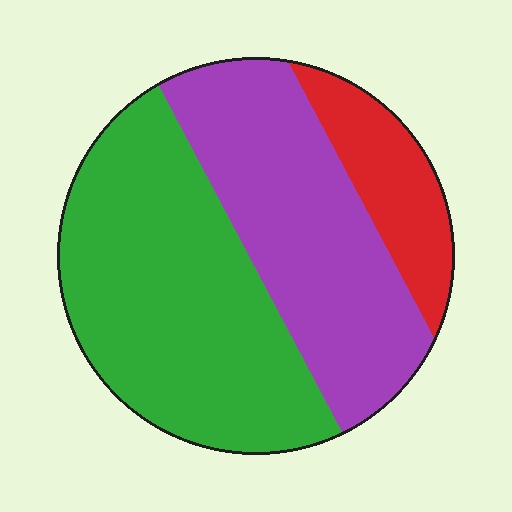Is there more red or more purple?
Purple.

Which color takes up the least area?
Red, at roughly 15%.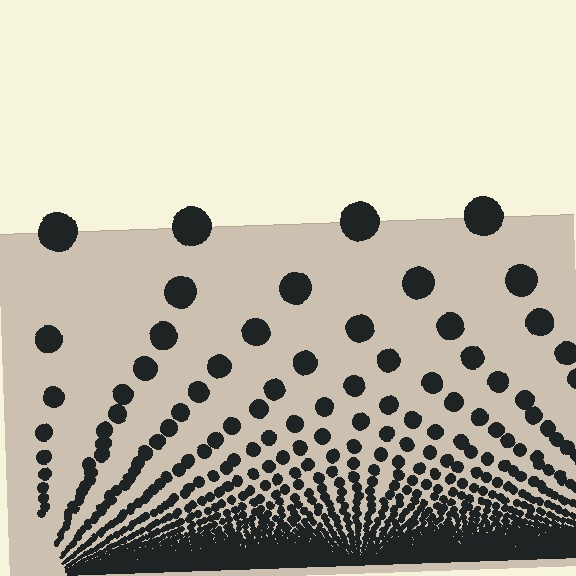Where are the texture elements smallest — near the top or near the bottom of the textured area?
Near the bottom.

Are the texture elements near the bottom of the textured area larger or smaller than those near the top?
Smaller. The gradient is inverted — elements near the bottom are smaller and denser.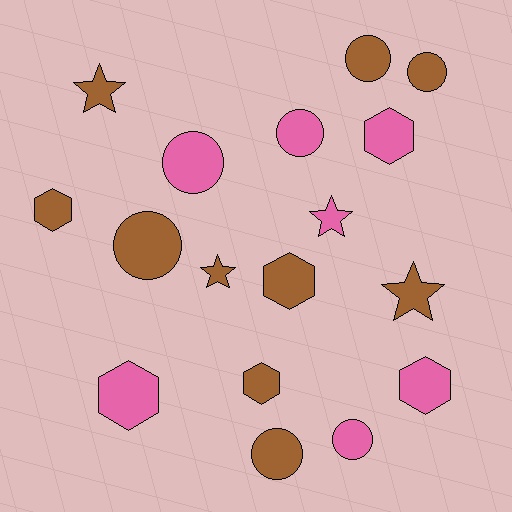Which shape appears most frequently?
Circle, with 7 objects.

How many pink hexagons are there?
There are 3 pink hexagons.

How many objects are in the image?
There are 17 objects.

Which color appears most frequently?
Brown, with 10 objects.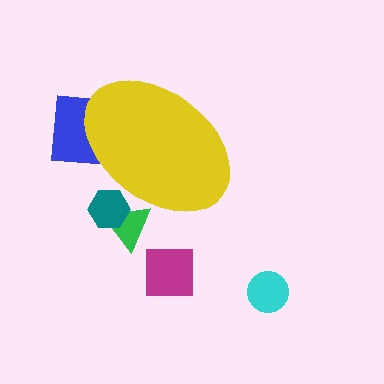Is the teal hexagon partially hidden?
Yes, the teal hexagon is partially hidden behind the yellow ellipse.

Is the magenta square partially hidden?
No, the magenta square is fully visible.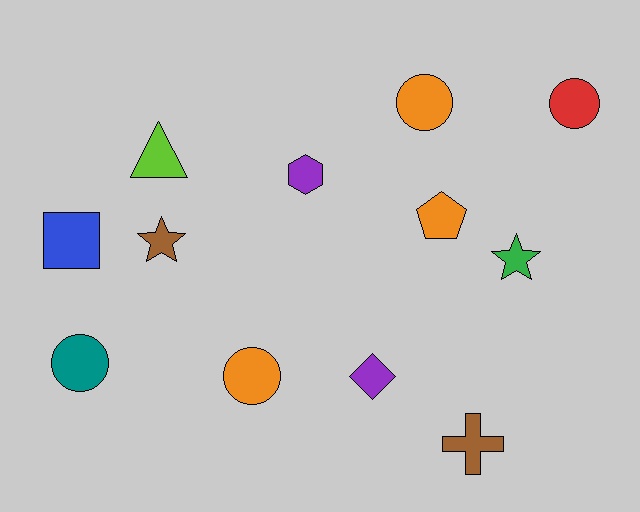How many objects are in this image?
There are 12 objects.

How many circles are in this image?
There are 4 circles.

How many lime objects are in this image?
There is 1 lime object.